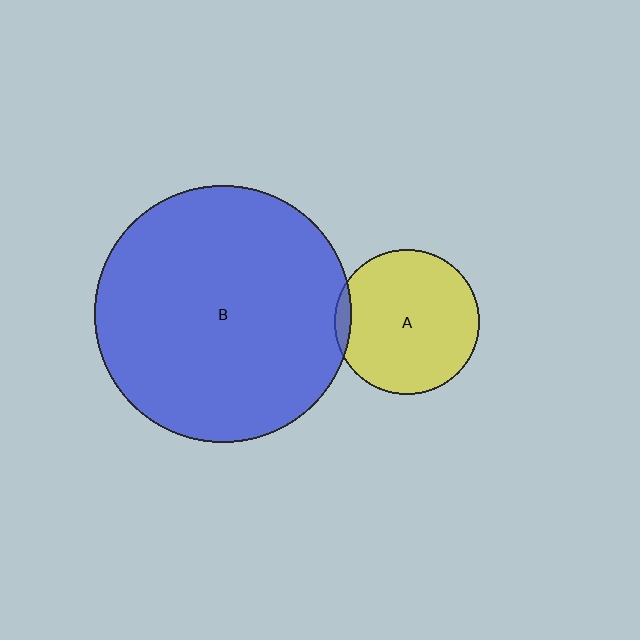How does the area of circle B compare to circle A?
Approximately 3.1 times.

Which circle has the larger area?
Circle B (blue).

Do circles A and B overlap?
Yes.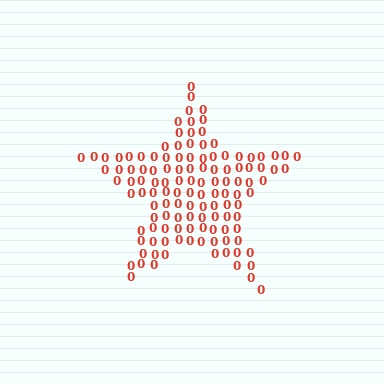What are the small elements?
The small elements are digit 0's.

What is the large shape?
The large shape is a star.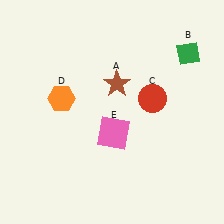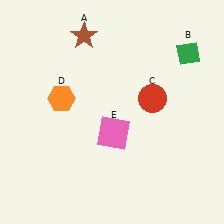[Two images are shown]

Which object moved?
The brown star (A) moved up.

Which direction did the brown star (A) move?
The brown star (A) moved up.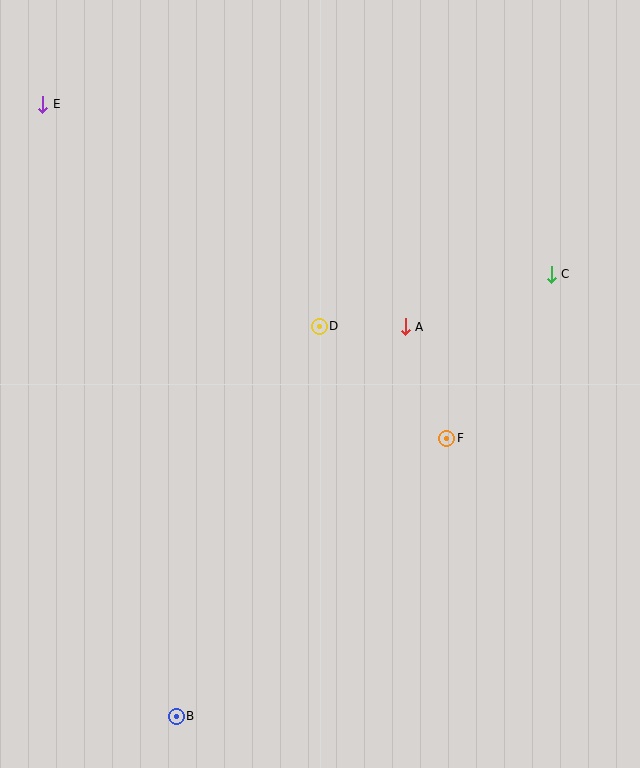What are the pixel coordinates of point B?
Point B is at (176, 716).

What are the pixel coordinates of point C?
Point C is at (551, 274).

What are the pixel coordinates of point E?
Point E is at (43, 104).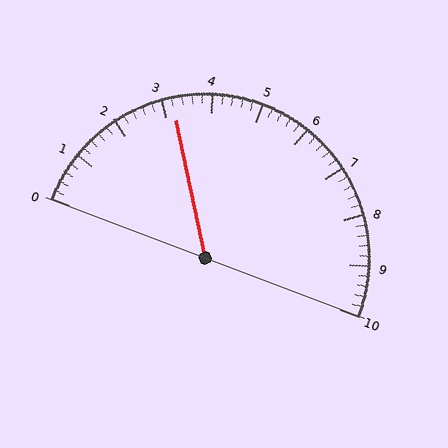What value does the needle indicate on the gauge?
The needle indicates approximately 3.2.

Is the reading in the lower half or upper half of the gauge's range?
The reading is in the lower half of the range (0 to 10).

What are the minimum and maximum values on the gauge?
The gauge ranges from 0 to 10.